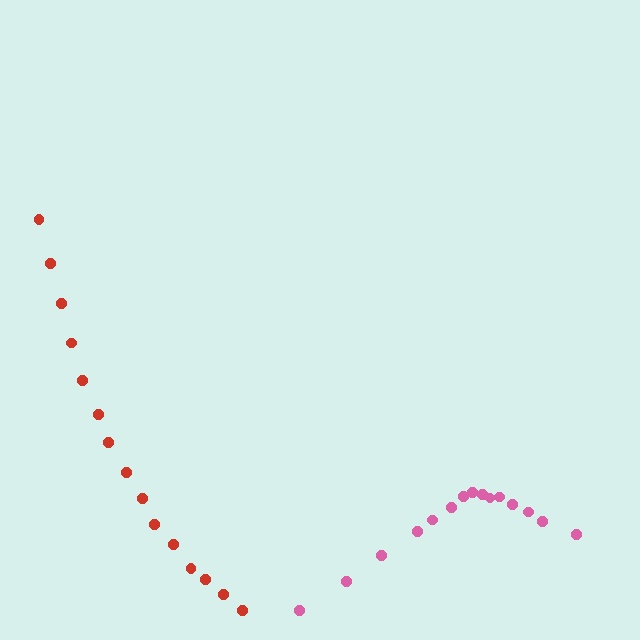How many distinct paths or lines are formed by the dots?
There are 2 distinct paths.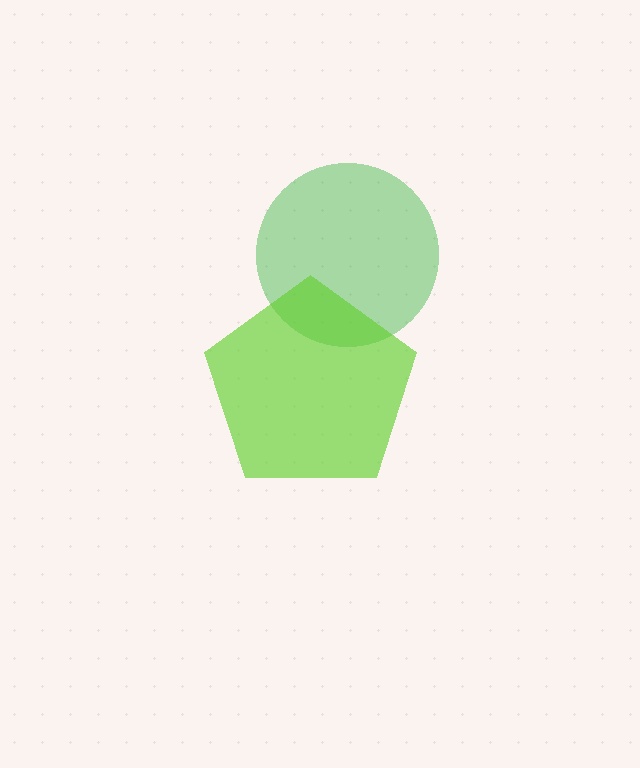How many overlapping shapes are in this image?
There are 2 overlapping shapes in the image.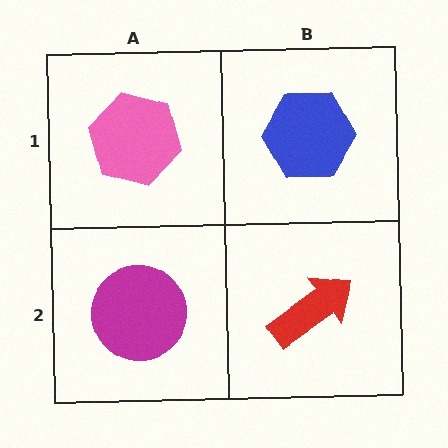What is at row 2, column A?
A magenta circle.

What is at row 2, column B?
A red arrow.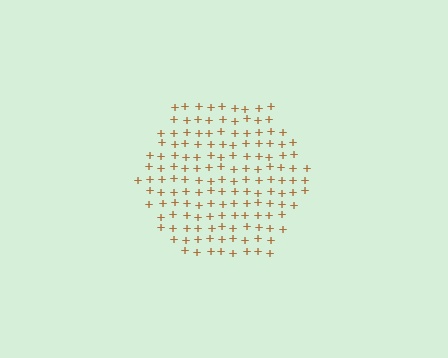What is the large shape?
The large shape is a hexagon.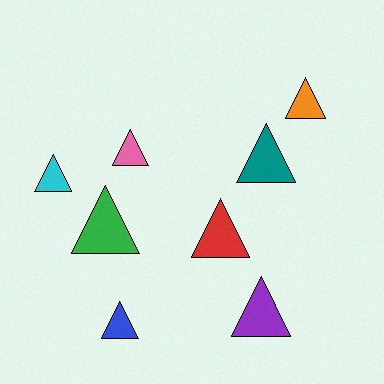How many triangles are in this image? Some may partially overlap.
There are 8 triangles.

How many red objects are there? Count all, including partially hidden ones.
There is 1 red object.